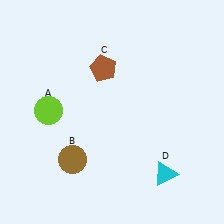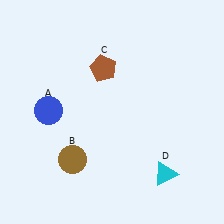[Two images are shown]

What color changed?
The circle (A) changed from lime in Image 1 to blue in Image 2.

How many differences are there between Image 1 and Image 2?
There is 1 difference between the two images.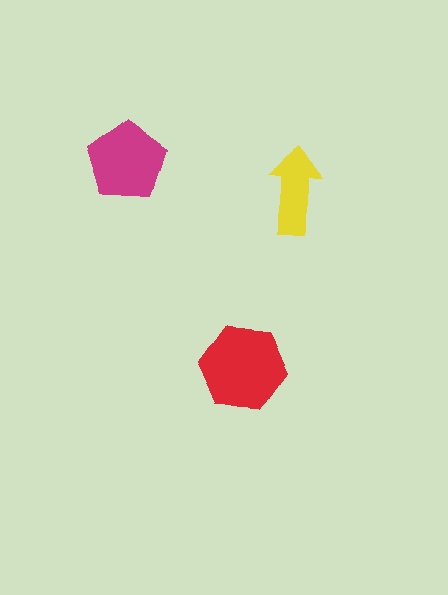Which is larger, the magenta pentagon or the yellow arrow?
The magenta pentagon.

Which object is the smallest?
The yellow arrow.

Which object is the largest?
The red hexagon.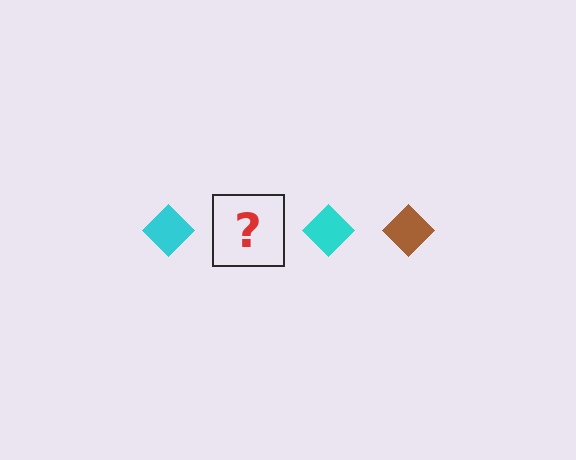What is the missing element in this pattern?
The missing element is a brown diamond.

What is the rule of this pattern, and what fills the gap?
The rule is that the pattern cycles through cyan, brown diamonds. The gap should be filled with a brown diamond.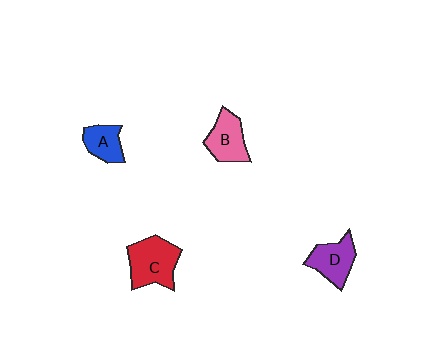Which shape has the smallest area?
Shape A (blue).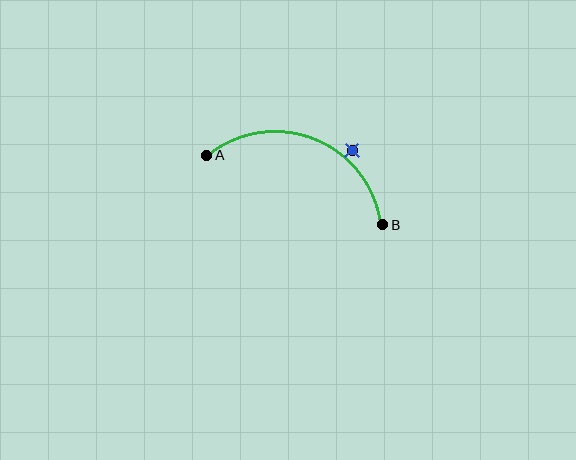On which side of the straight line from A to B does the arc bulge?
The arc bulges above the straight line connecting A and B.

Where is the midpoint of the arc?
The arc midpoint is the point on the curve farthest from the straight line joining A and B. It sits above that line.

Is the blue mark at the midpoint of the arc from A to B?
No — the blue mark does not lie on the arc at all. It sits slightly outside the curve.